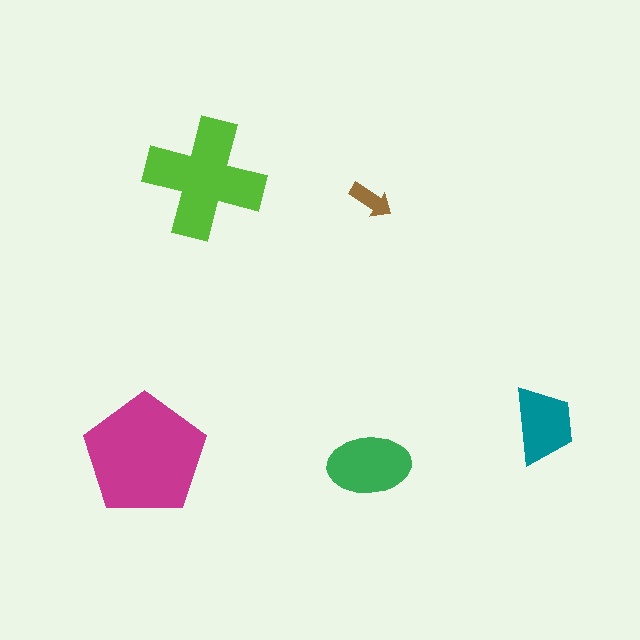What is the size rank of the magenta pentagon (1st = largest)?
1st.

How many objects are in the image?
There are 5 objects in the image.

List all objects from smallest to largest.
The brown arrow, the teal trapezoid, the green ellipse, the lime cross, the magenta pentagon.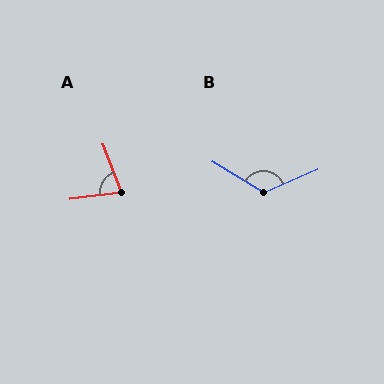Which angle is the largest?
B, at approximately 126 degrees.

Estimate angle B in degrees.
Approximately 126 degrees.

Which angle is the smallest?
A, at approximately 76 degrees.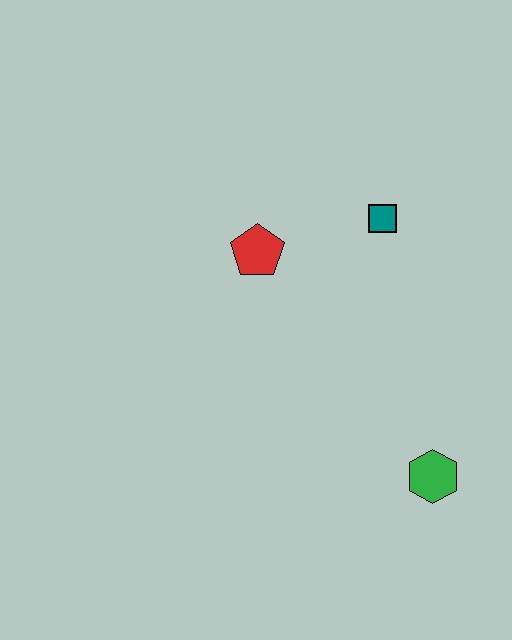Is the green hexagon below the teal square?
Yes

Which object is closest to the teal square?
The red pentagon is closest to the teal square.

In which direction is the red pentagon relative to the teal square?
The red pentagon is to the left of the teal square.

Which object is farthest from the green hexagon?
The red pentagon is farthest from the green hexagon.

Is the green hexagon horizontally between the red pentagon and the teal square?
No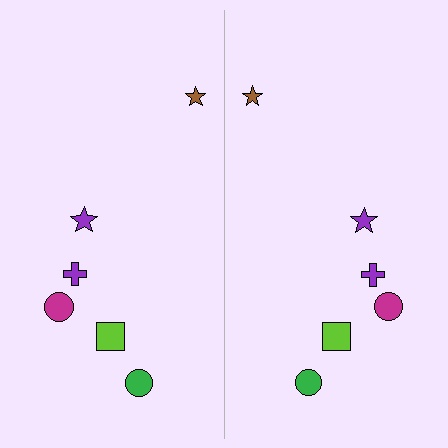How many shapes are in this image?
There are 12 shapes in this image.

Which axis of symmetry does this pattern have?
The pattern has a vertical axis of symmetry running through the center of the image.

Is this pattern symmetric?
Yes, this pattern has bilateral (reflection) symmetry.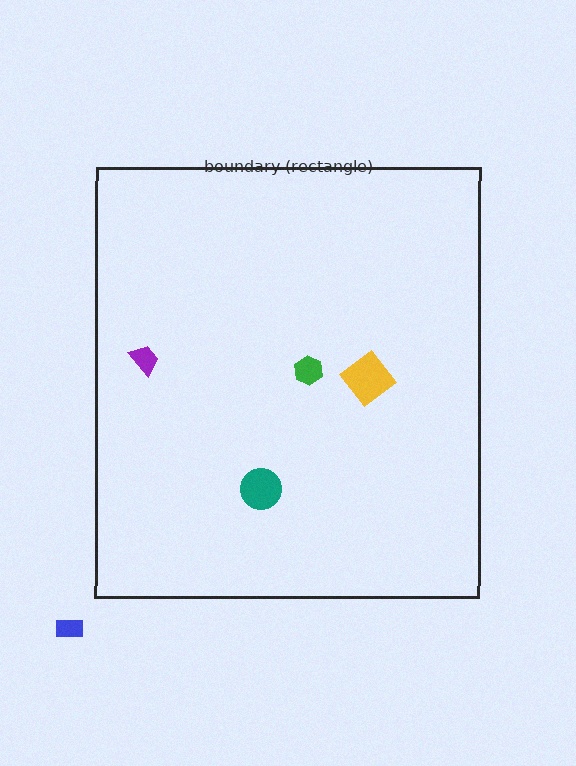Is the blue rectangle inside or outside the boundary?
Outside.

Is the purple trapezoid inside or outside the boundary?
Inside.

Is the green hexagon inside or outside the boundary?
Inside.